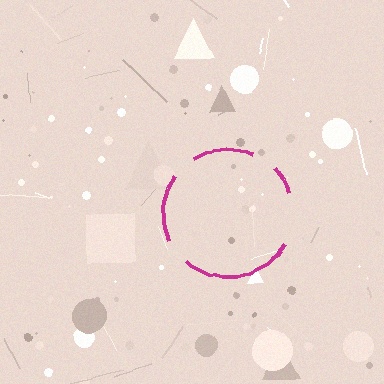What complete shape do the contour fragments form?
The contour fragments form a circle.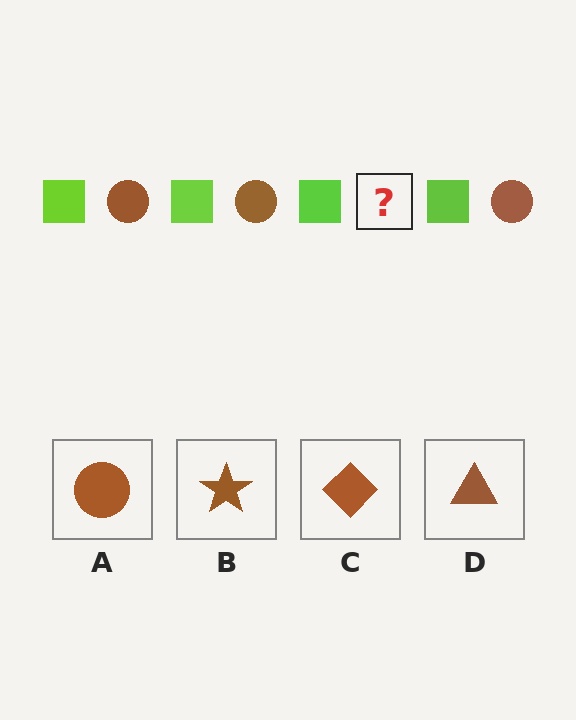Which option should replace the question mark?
Option A.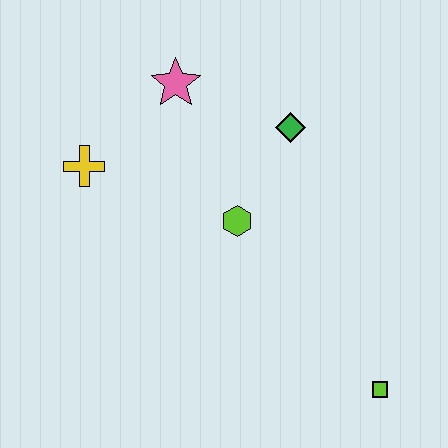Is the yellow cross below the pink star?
Yes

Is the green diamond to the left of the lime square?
Yes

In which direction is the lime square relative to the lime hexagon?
The lime square is below the lime hexagon.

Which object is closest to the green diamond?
The lime hexagon is closest to the green diamond.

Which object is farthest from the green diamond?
The lime square is farthest from the green diamond.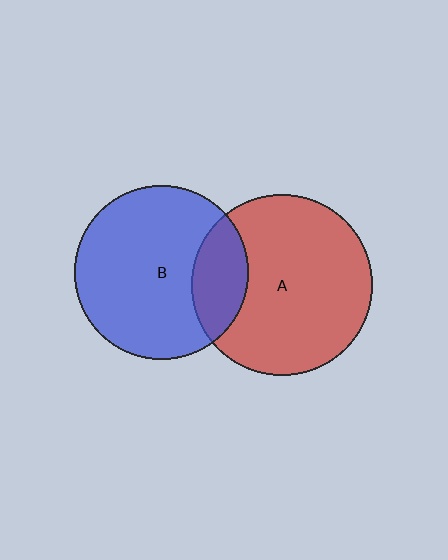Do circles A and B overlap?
Yes.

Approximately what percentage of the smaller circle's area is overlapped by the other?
Approximately 20%.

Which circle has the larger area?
Circle A (red).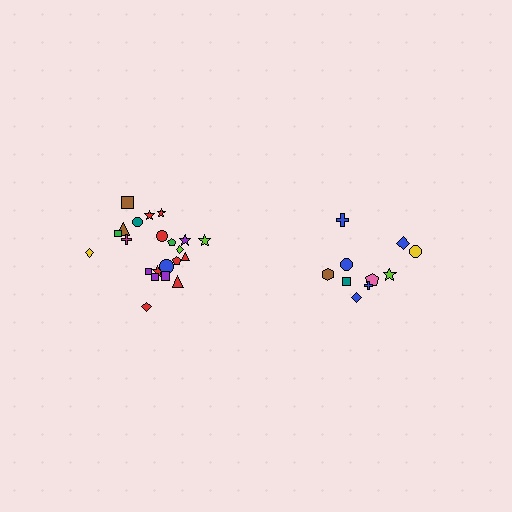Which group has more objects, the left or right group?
The left group.